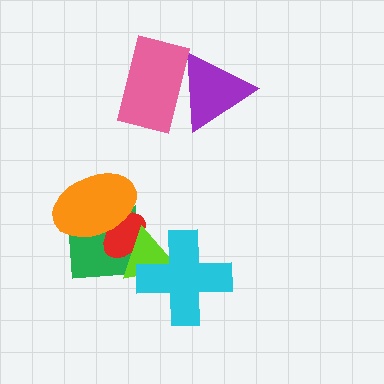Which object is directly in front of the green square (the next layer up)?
The red ellipse is directly in front of the green square.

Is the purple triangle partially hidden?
Yes, it is partially covered by another shape.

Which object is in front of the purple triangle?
The pink rectangle is in front of the purple triangle.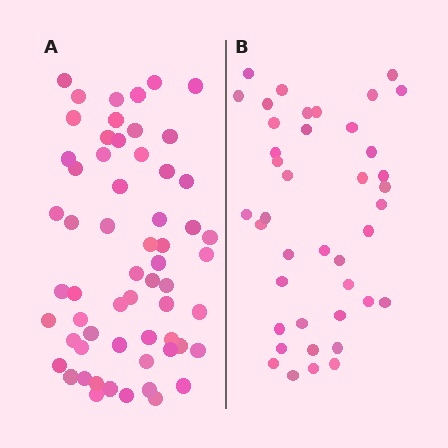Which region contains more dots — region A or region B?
Region A (the left region) has more dots.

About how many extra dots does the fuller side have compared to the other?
Region A has approximately 20 more dots than region B.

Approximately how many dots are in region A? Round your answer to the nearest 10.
About 60 dots.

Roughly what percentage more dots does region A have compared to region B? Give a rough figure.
About 45% more.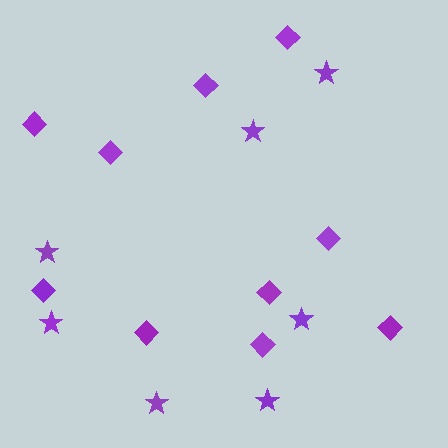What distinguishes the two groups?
There are 2 groups: one group of diamonds (10) and one group of stars (7).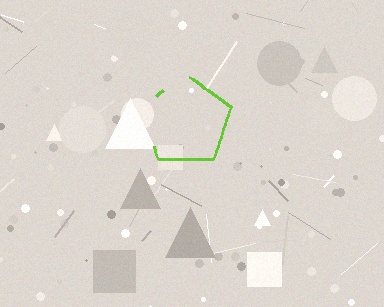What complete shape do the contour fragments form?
The contour fragments form a pentagon.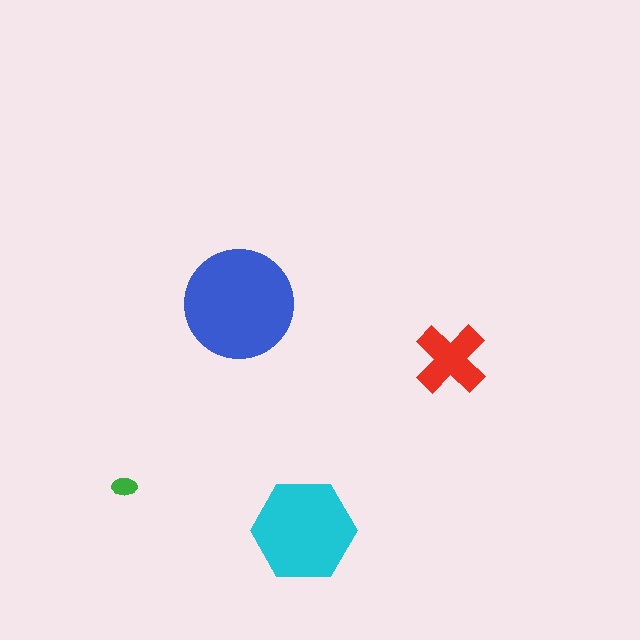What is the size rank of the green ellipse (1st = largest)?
4th.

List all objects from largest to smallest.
The blue circle, the cyan hexagon, the red cross, the green ellipse.